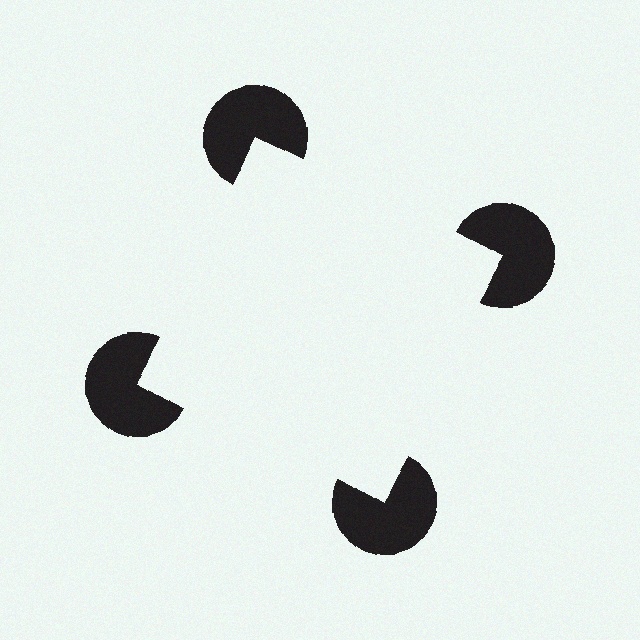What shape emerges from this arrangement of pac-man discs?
An illusory square — its edges are inferred from the aligned wedge cuts in the pac-man discs, not physically drawn.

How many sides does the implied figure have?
4 sides.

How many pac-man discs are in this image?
There are 4 — one at each vertex of the illusory square.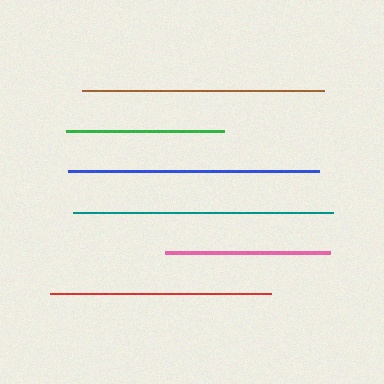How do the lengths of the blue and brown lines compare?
The blue and brown lines are approximately the same length.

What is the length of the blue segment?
The blue segment is approximately 251 pixels long.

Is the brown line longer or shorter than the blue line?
The blue line is longer than the brown line.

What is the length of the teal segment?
The teal segment is approximately 260 pixels long.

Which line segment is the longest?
The teal line is the longest at approximately 260 pixels.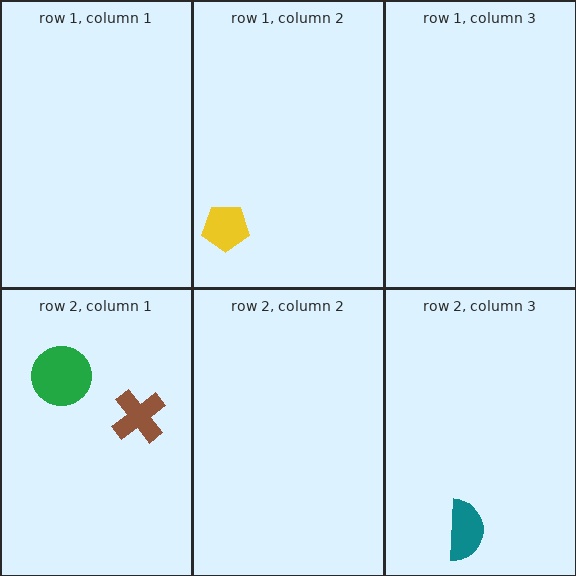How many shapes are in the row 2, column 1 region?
2.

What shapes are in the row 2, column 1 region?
The brown cross, the green circle.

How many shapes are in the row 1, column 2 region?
1.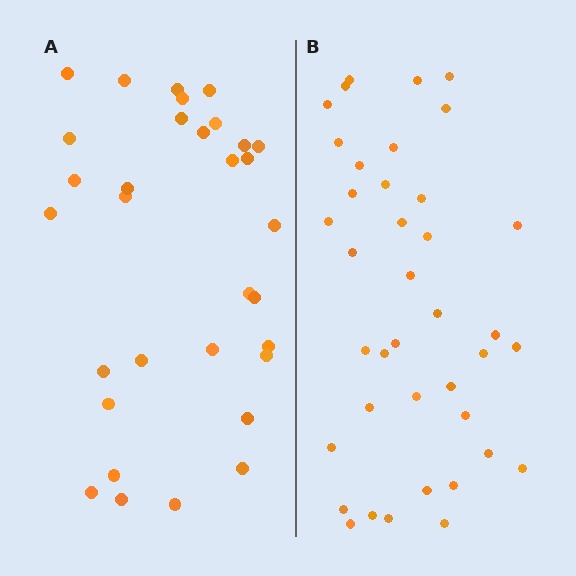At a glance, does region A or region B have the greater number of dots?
Region B (the right region) has more dots.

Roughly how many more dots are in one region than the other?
Region B has roughly 8 or so more dots than region A.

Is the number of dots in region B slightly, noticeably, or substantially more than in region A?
Region B has only slightly more — the two regions are fairly close. The ratio is roughly 1.2 to 1.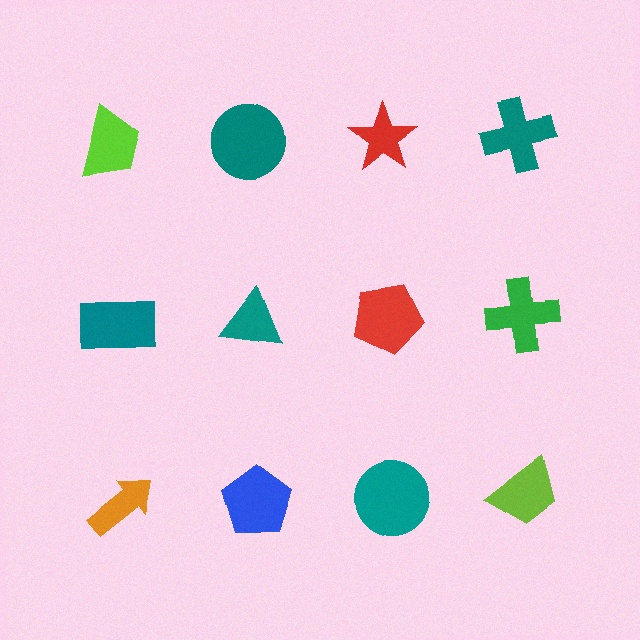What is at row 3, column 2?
A blue pentagon.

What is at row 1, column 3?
A red star.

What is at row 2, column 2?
A teal triangle.